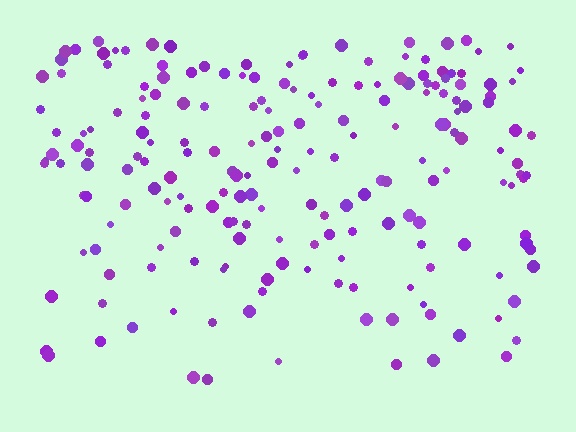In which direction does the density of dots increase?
From bottom to top, with the top side densest.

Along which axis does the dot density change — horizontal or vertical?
Vertical.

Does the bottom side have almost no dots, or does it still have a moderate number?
Still a moderate number, just noticeably fewer than the top.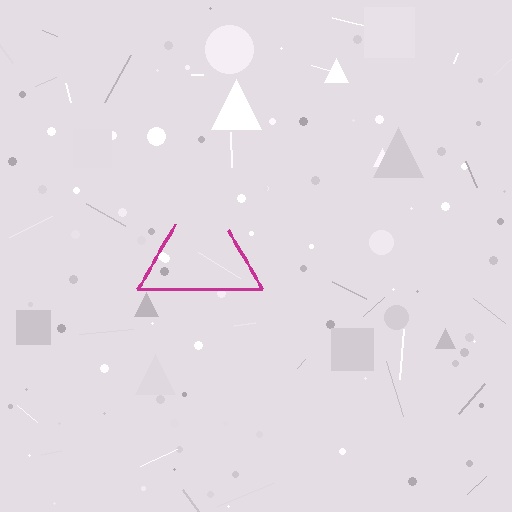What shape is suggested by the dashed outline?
The dashed outline suggests a triangle.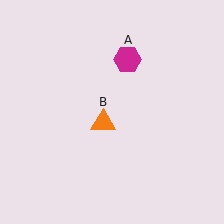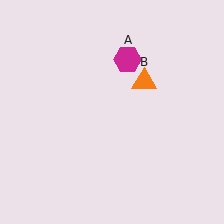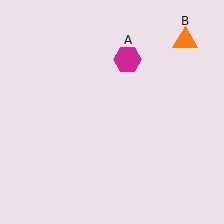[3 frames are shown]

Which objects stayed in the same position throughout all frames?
Magenta hexagon (object A) remained stationary.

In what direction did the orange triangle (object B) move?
The orange triangle (object B) moved up and to the right.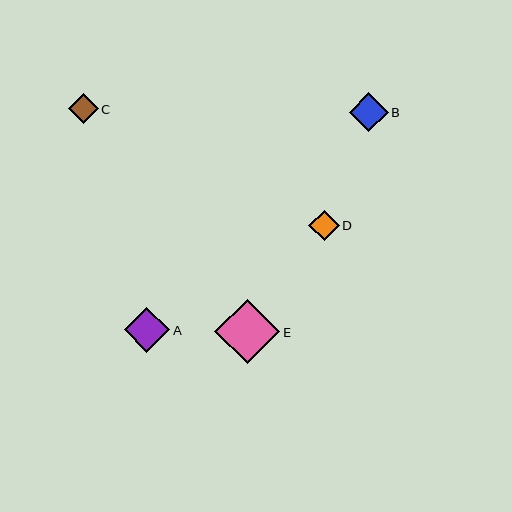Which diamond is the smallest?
Diamond C is the smallest with a size of approximately 30 pixels.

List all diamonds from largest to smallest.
From largest to smallest: E, A, B, D, C.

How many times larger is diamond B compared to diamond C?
Diamond B is approximately 1.3 times the size of diamond C.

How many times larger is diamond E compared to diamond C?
Diamond E is approximately 2.2 times the size of diamond C.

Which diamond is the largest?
Diamond E is the largest with a size of approximately 65 pixels.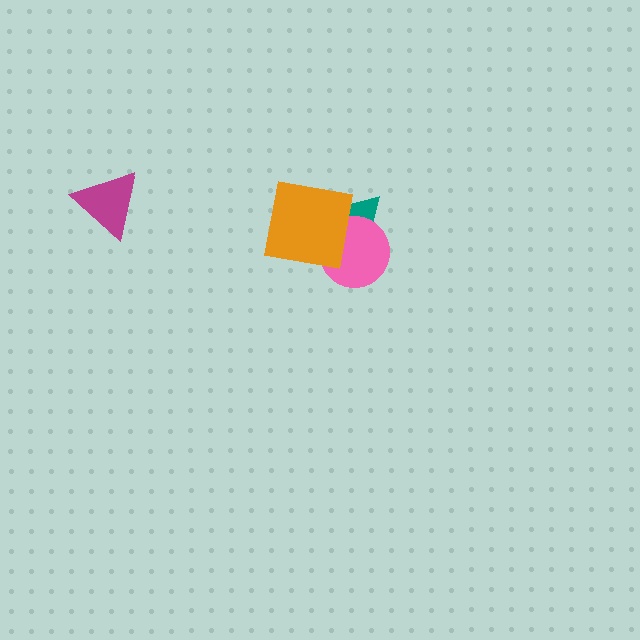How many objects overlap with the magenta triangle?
0 objects overlap with the magenta triangle.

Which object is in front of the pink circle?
The orange square is in front of the pink circle.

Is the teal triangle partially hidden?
Yes, it is partially covered by another shape.